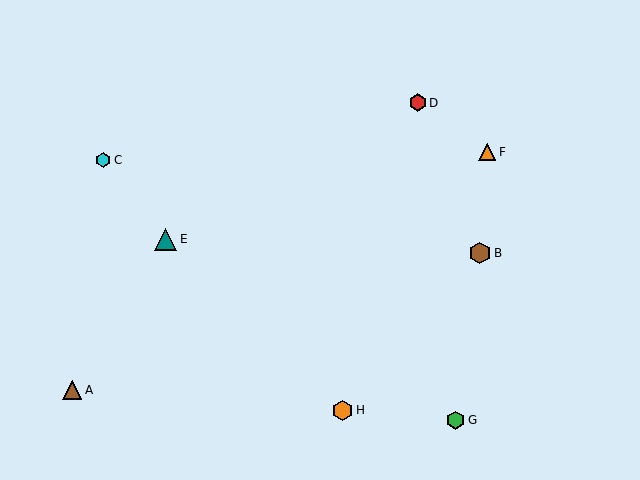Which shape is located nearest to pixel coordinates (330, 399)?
The orange hexagon (labeled H) at (343, 410) is nearest to that location.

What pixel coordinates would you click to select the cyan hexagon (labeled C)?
Click at (103, 160) to select the cyan hexagon C.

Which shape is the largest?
The teal triangle (labeled E) is the largest.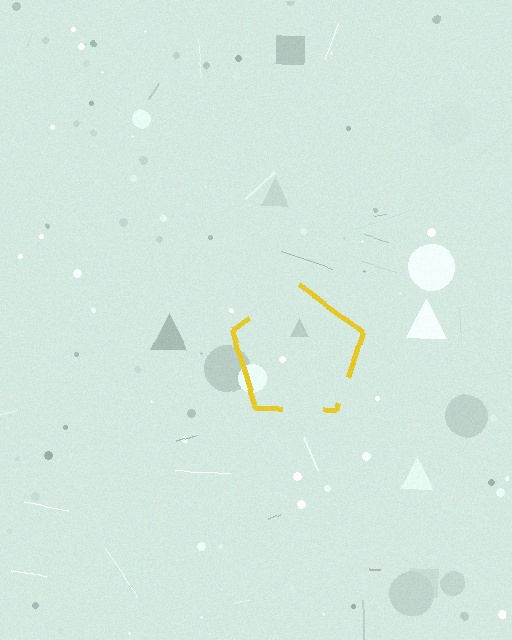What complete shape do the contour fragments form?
The contour fragments form a pentagon.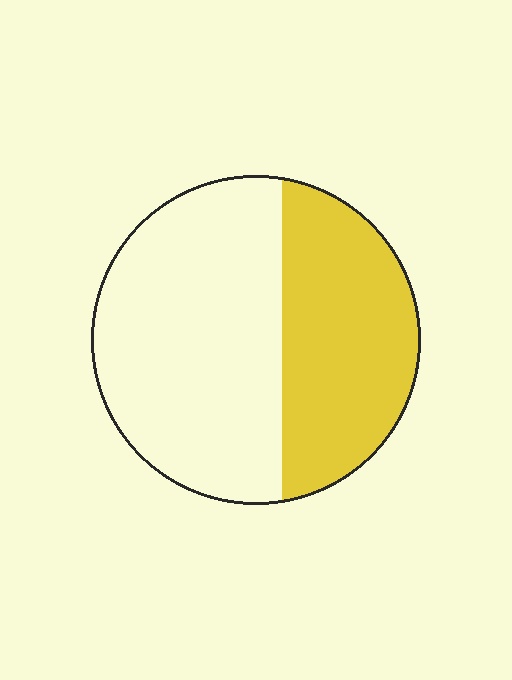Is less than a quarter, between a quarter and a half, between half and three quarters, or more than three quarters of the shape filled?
Between a quarter and a half.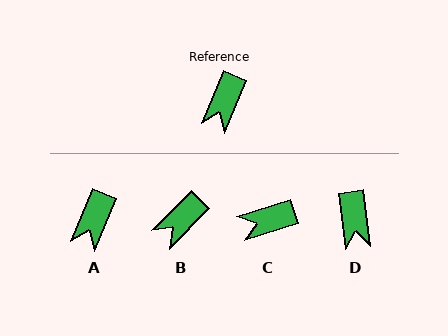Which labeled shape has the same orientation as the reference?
A.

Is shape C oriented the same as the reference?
No, it is off by about 50 degrees.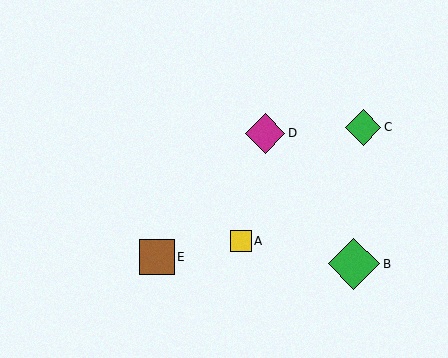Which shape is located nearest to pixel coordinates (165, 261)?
The brown square (labeled E) at (157, 257) is nearest to that location.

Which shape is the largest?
The green diamond (labeled B) is the largest.